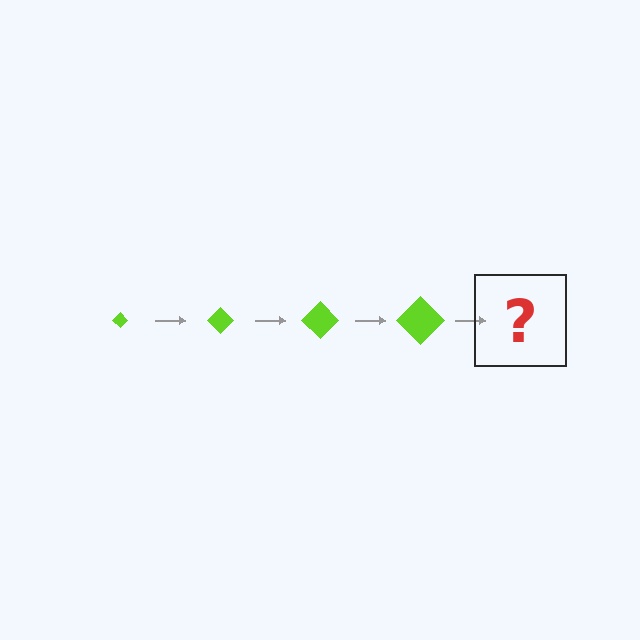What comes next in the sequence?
The next element should be a lime diamond, larger than the previous one.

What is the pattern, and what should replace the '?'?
The pattern is that the diamond gets progressively larger each step. The '?' should be a lime diamond, larger than the previous one.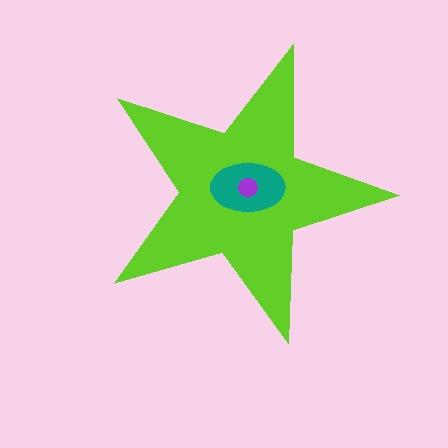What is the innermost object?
The purple circle.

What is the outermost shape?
The lime star.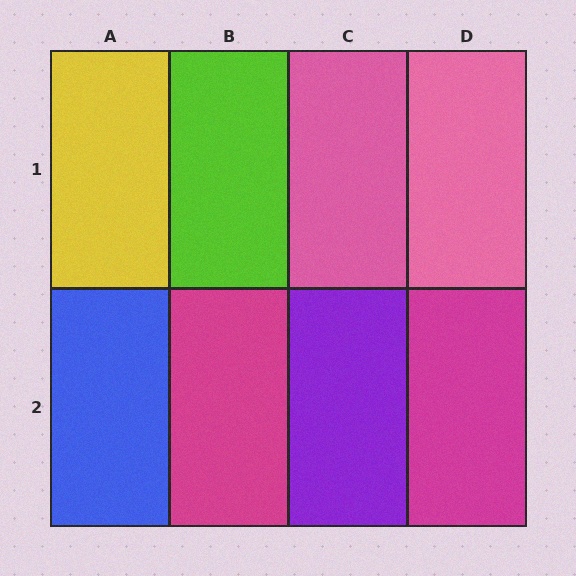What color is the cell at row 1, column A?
Yellow.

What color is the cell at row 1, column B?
Lime.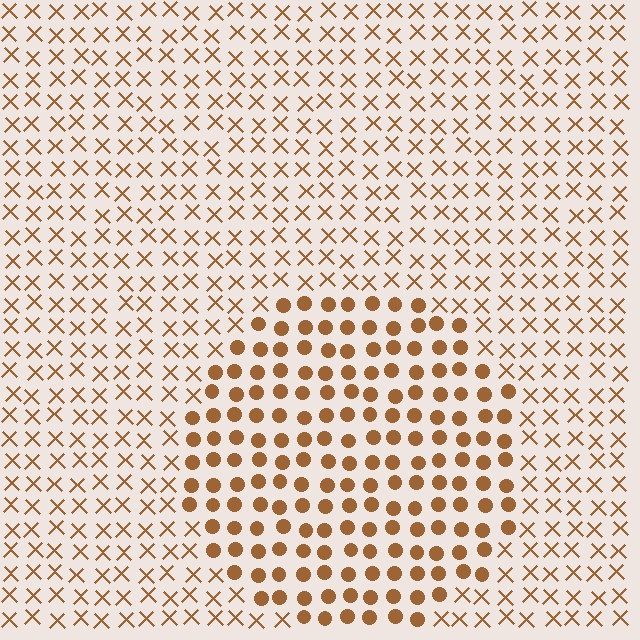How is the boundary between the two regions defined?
The boundary is defined by a change in element shape: circles inside vs. X marks outside. All elements share the same color and spacing.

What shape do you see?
I see a circle.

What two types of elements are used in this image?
The image uses circles inside the circle region and X marks outside it.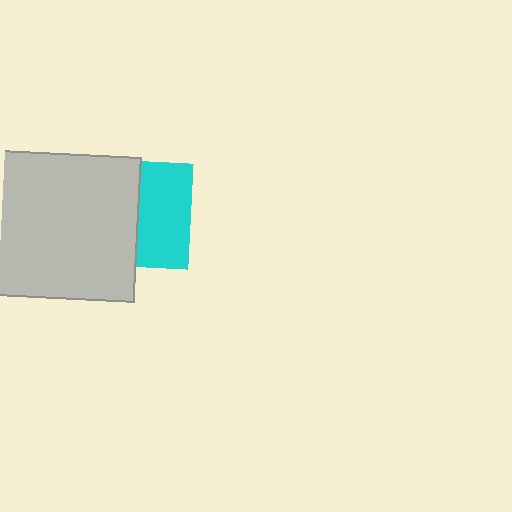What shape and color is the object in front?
The object in front is a light gray square.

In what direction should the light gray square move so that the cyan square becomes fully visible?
The light gray square should move left. That is the shortest direction to clear the overlap and leave the cyan square fully visible.